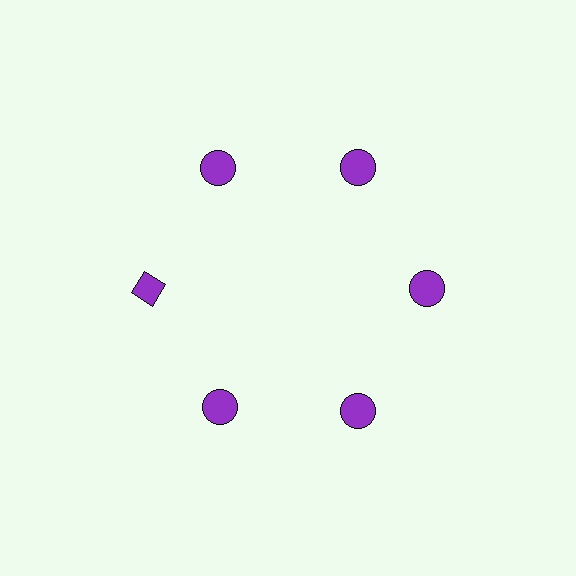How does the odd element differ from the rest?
It has a different shape: diamond instead of circle.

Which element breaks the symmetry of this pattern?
The purple diamond at roughly the 9 o'clock position breaks the symmetry. All other shapes are purple circles.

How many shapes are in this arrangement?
There are 6 shapes arranged in a ring pattern.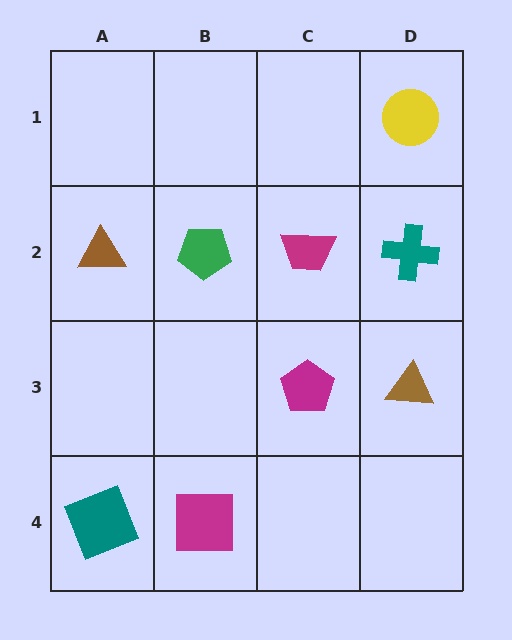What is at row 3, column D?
A brown triangle.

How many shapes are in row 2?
4 shapes.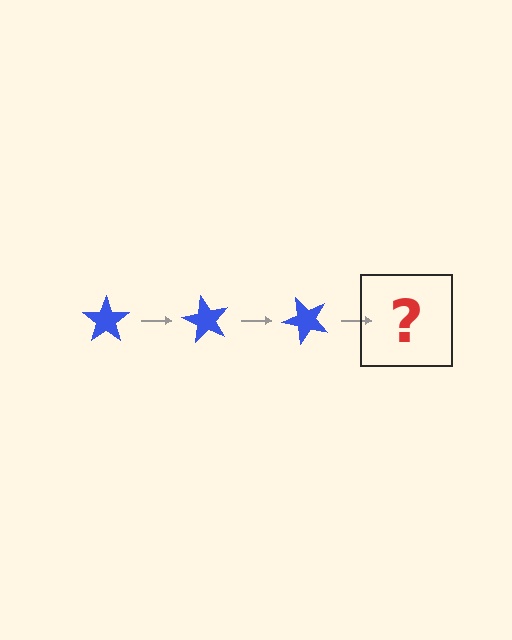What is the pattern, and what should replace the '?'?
The pattern is that the star rotates 60 degrees each step. The '?' should be a blue star rotated 180 degrees.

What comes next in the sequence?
The next element should be a blue star rotated 180 degrees.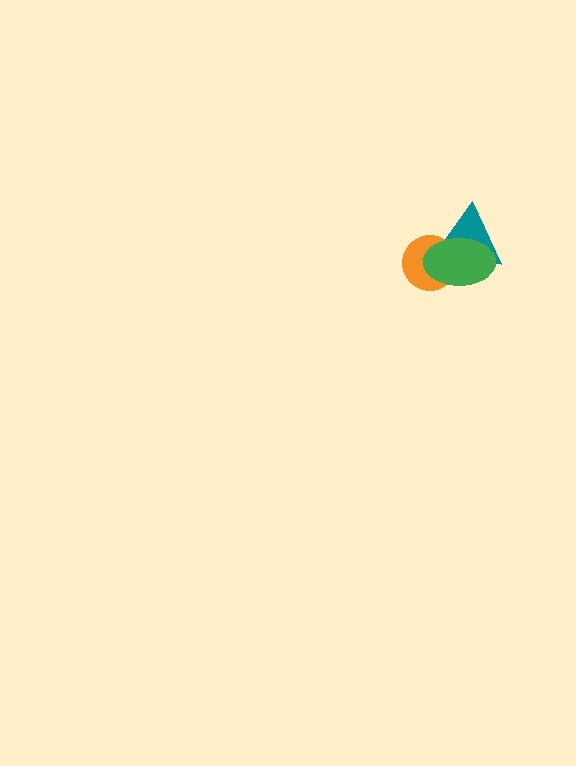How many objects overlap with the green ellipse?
2 objects overlap with the green ellipse.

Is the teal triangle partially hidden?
Yes, it is partially covered by another shape.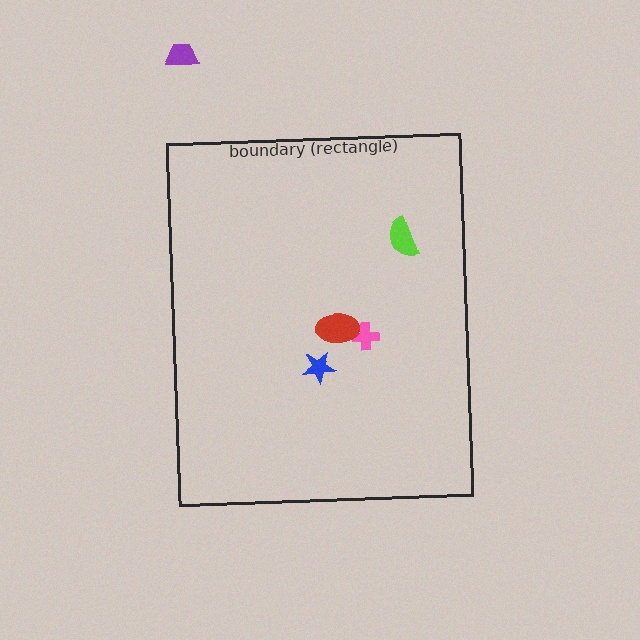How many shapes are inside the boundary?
4 inside, 1 outside.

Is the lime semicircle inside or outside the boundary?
Inside.